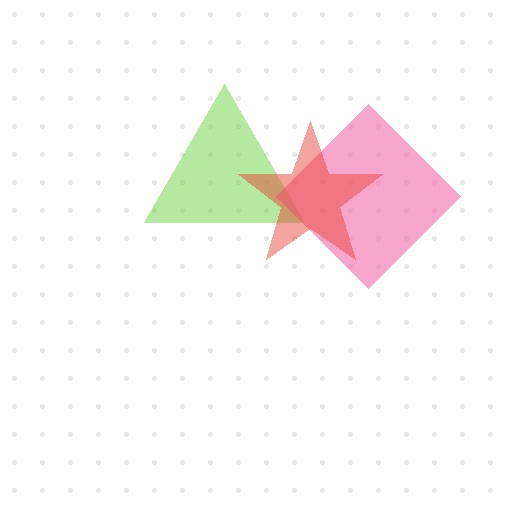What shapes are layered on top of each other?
The layered shapes are: a lime triangle, a pink diamond, a red star.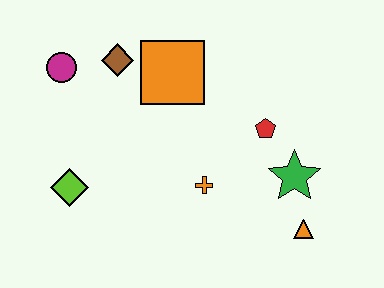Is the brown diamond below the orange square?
No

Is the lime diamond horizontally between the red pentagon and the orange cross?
No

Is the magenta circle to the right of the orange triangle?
No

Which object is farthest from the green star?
The magenta circle is farthest from the green star.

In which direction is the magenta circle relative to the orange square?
The magenta circle is to the left of the orange square.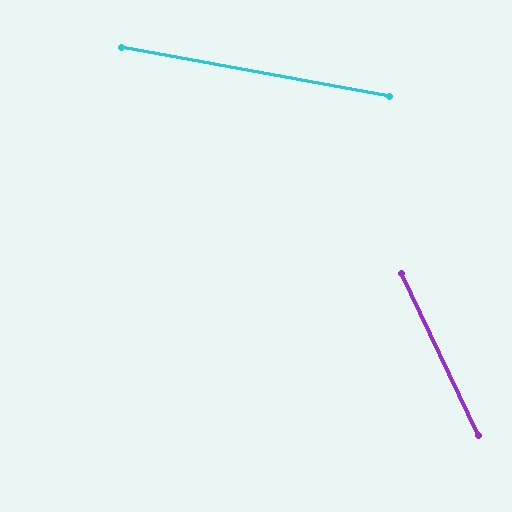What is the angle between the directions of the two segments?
Approximately 54 degrees.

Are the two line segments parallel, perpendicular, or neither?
Neither parallel nor perpendicular — they differ by about 54°.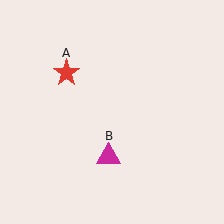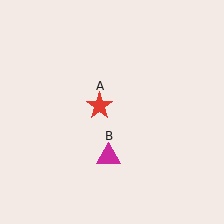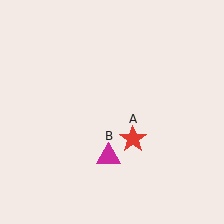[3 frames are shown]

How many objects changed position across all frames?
1 object changed position: red star (object A).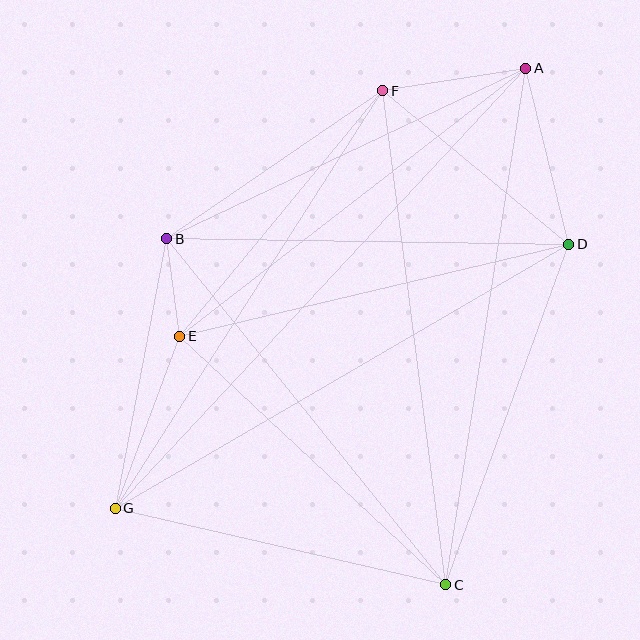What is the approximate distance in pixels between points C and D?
The distance between C and D is approximately 362 pixels.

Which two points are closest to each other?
Points B and E are closest to each other.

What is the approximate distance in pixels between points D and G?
The distance between D and G is approximately 525 pixels.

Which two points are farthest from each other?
Points A and G are farthest from each other.